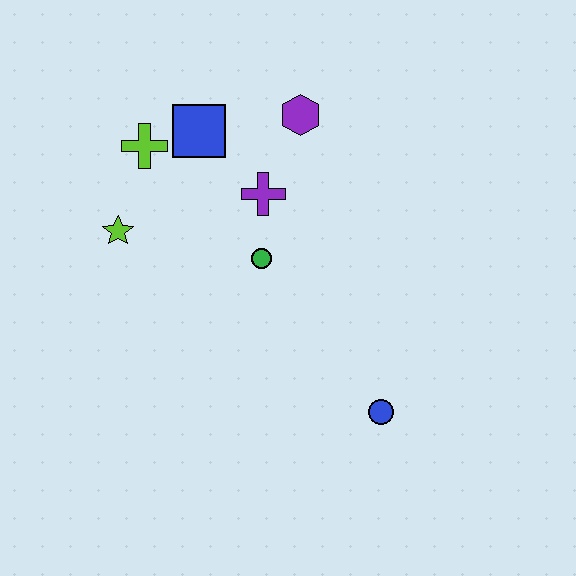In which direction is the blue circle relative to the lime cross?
The blue circle is below the lime cross.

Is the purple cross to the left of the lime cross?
No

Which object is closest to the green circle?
The purple cross is closest to the green circle.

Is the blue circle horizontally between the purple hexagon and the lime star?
No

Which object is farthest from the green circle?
The blue circle is farthest from the green circle.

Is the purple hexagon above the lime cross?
Yes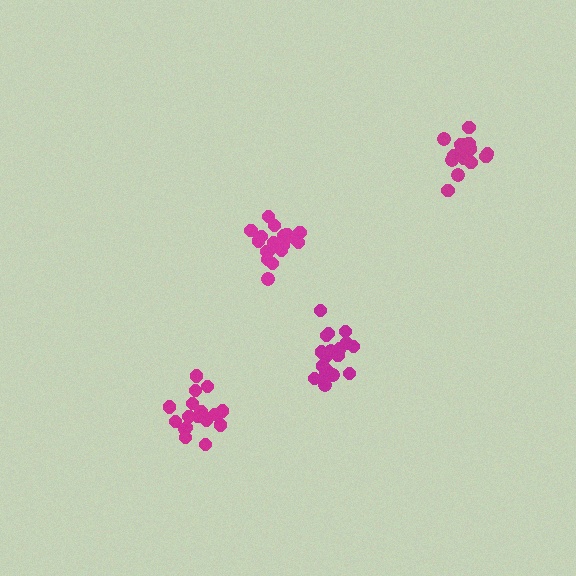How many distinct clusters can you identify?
There are 4 distinct clusters.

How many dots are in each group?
Group 1: 18 dots, Group 2: 19 dots, Group 3: 20 dots, Group 4: 15 dots (72 total).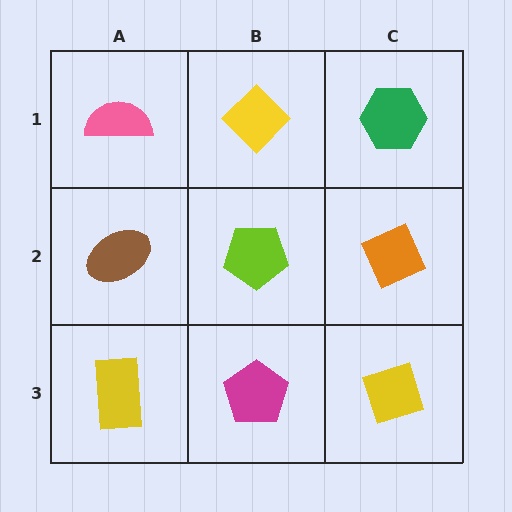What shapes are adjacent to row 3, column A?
A brown ellipse (row 2, column A), a magenta pentagon (row 3, column B).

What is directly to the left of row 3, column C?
A magenta pentagon.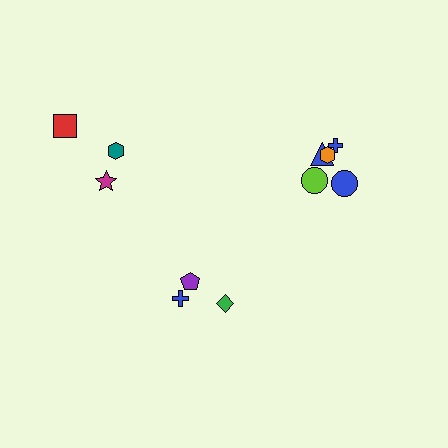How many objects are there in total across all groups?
There are 11 objects.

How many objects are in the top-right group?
There are 5 objects.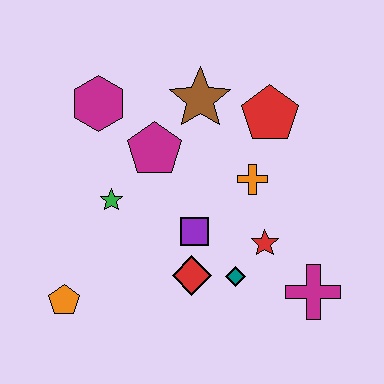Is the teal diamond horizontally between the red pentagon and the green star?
Yes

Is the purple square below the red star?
No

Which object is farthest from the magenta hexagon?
The magenta cross is farthest from the magenta hexagon.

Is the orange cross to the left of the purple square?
No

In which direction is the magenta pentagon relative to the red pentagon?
The magenta pentagon is to the left of the red pentagon.